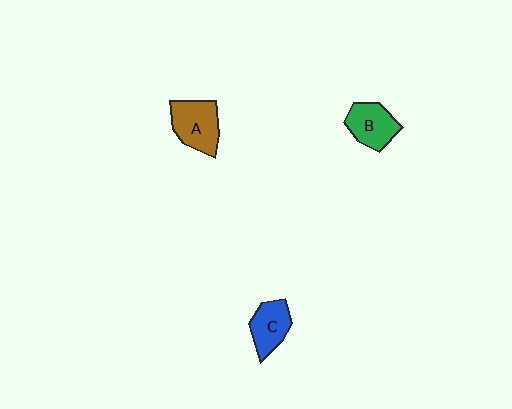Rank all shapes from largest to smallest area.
From largest to smallest: A (brown), B (green), C (blue).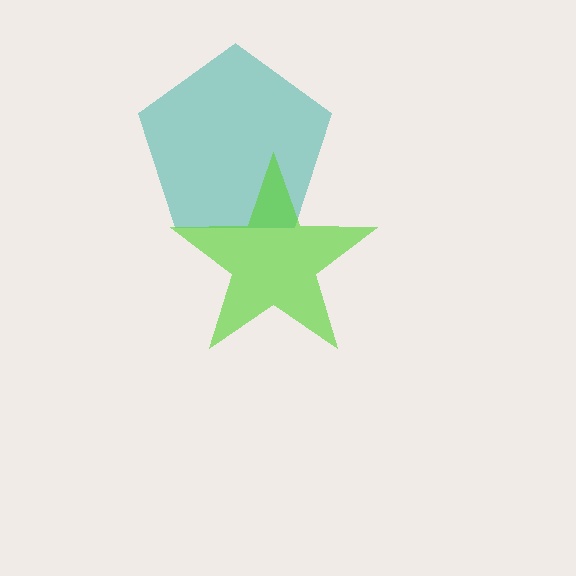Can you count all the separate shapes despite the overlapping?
Yes, there are 2 separate shapes.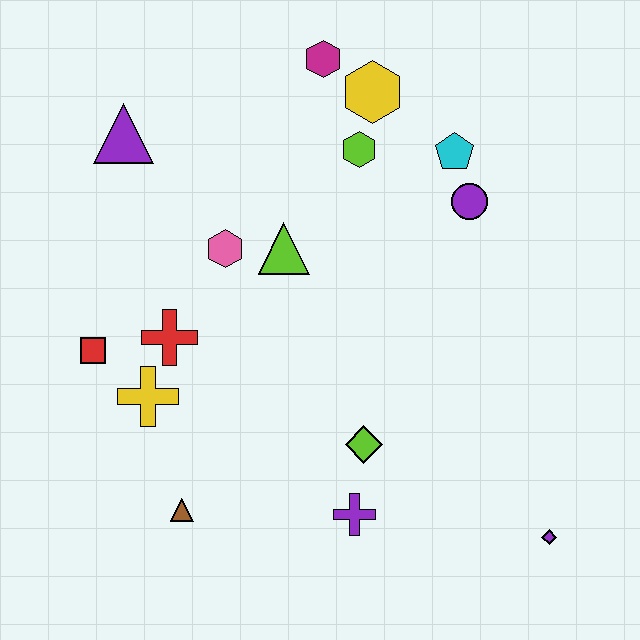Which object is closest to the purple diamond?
The purple cross is closest to the purple diamond.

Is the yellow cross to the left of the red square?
No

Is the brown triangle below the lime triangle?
Yes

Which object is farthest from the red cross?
The purple diamond is farthest from the red cross.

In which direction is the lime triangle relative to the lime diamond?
The lime triangle is above the lime diamond.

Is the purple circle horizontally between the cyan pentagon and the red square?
No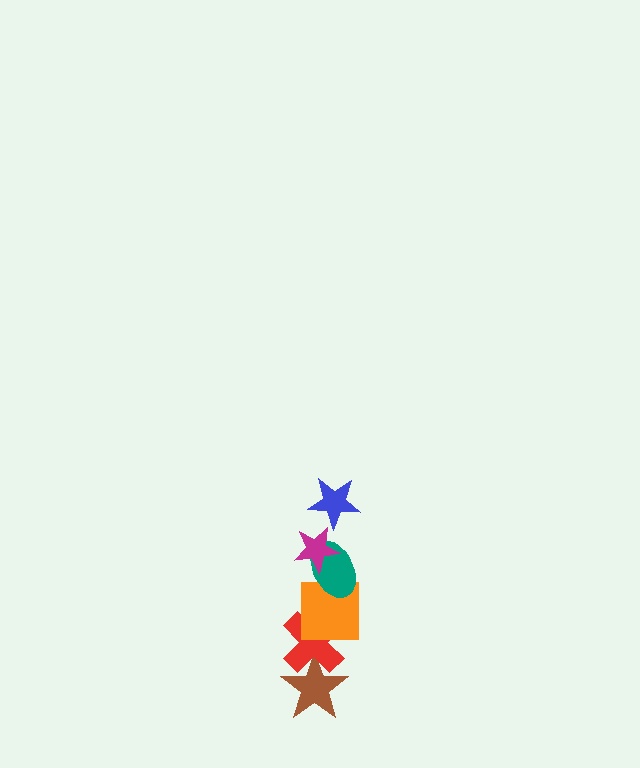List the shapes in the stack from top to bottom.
From top to bottom: the blue star, the magenta star, the teal ellipse, the orange square, the red cross, the brown star.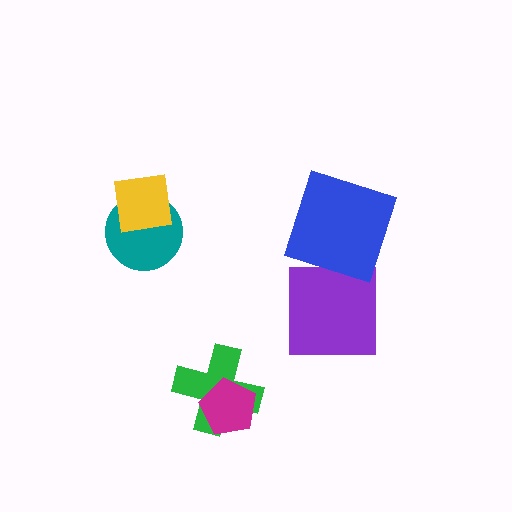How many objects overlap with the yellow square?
1 object overlaps with the yellow square.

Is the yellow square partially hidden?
No, no other shape covers it.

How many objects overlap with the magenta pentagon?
1 object overlaps with the magenta pentagon.